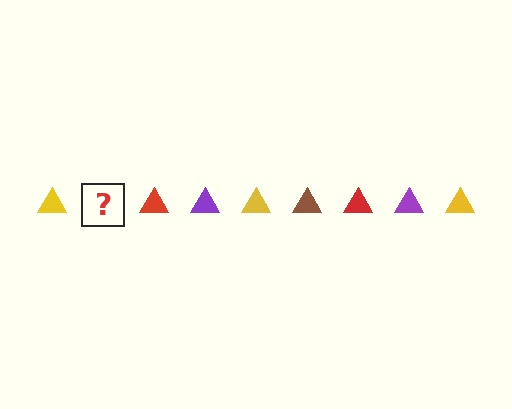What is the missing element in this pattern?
The missing element is a brown triangle.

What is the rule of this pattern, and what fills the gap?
The rule is that the pattern cycles through yellow, brown, red, purple triangles. The gap should be filled with a brown triangle.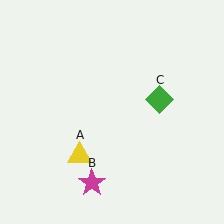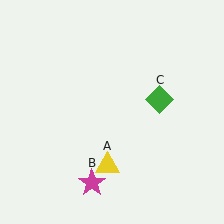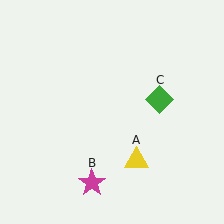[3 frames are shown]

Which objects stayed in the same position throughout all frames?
Magenta star (object B) and green diamond (object C) remained stationary.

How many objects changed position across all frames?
1 object changed position: yellow triangle (object A).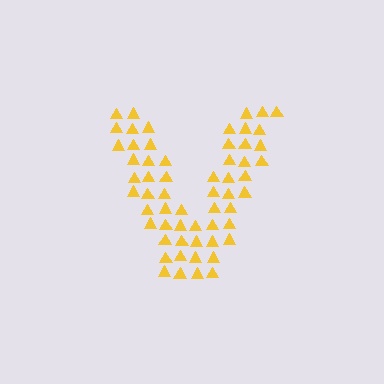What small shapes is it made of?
It is made of small triangles.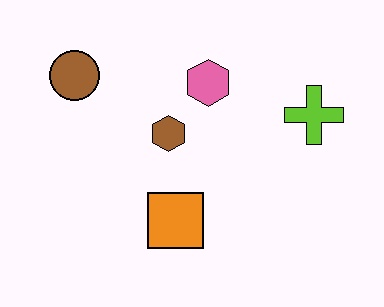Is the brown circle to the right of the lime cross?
No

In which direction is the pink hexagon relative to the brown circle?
The pink hexagon is to the right of the brown circle.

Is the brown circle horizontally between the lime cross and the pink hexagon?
No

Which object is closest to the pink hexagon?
The brown hexagon is closest to the pink hexagon.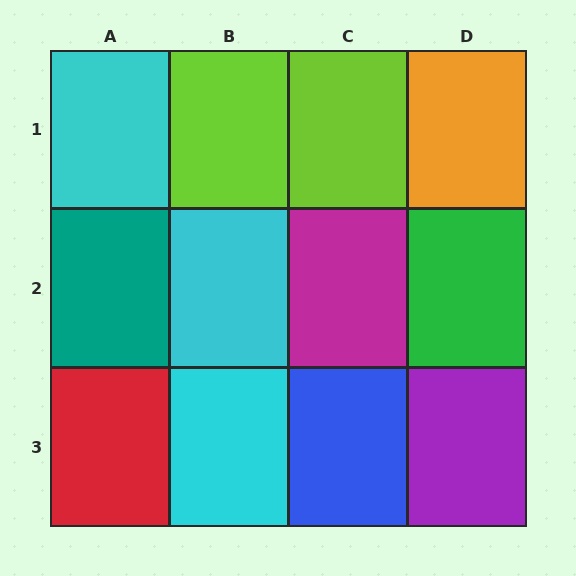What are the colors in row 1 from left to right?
Cyan, lime, lime, orange.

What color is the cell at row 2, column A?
Teal.